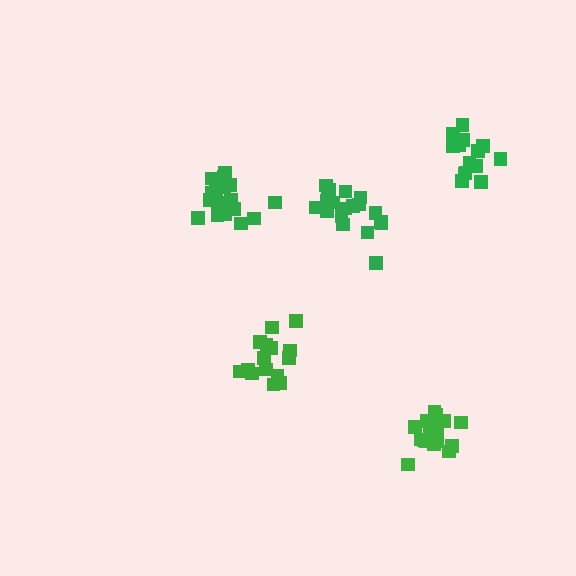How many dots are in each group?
Group 1: 19 dots, Group 2: 18 dots, Group 3: 19 dots, Group 4: 14 dots, Group 5: 15 dots (85 total).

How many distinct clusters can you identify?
There are 5 distinct clusters.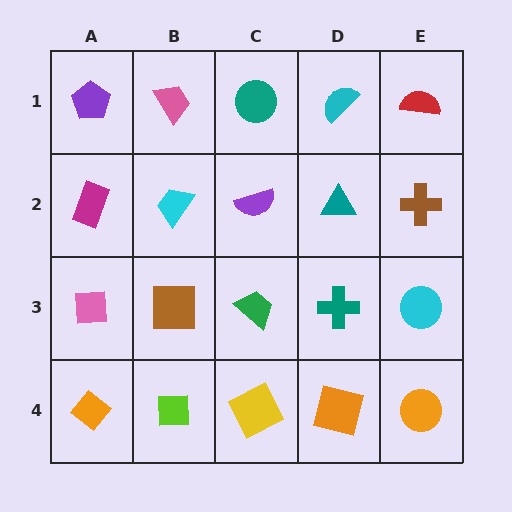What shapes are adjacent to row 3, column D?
A teal triangle (row 2, column D), an orange square (row 4, column D), a green trapezoid (row 3, column C), a cyan circle (row 3, column E).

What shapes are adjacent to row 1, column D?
A teal triangle (row 2, column D), a teal circle (row 1, column C), a red semicircle (row 1, column E).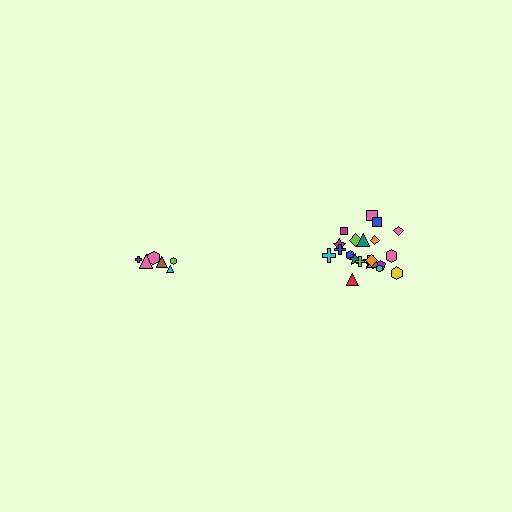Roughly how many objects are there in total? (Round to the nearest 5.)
Roughly 30 objects in total.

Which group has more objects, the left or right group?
The right group.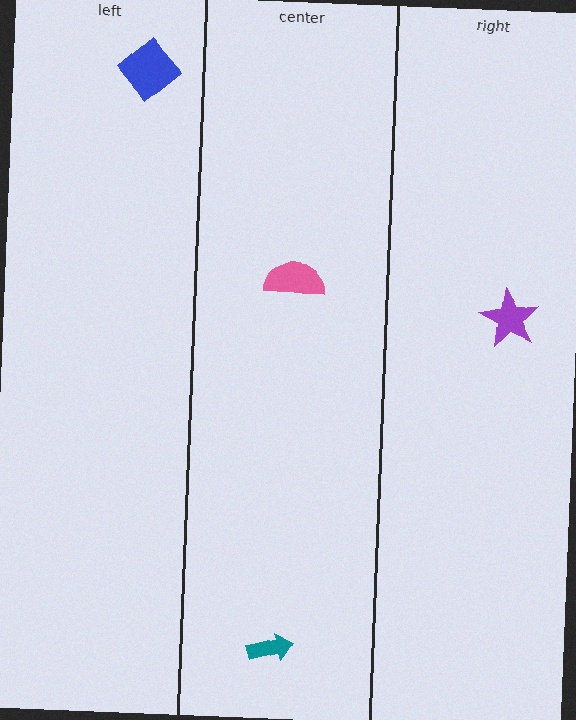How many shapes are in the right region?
1.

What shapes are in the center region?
The teal arrow, the pink semicircle.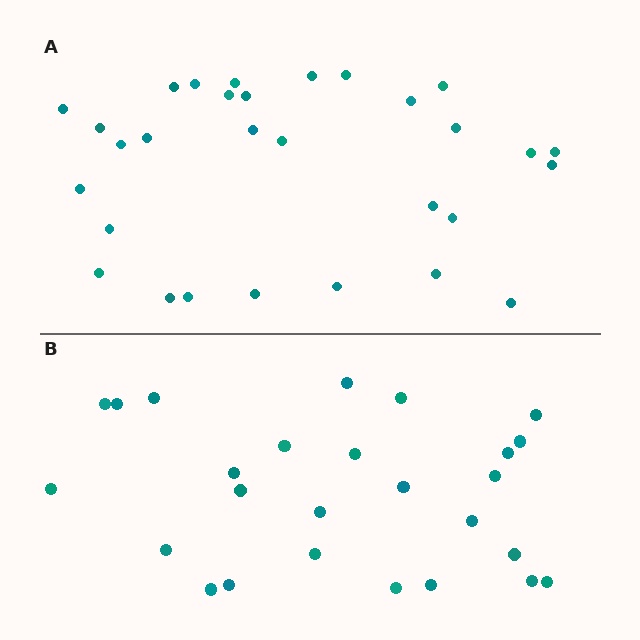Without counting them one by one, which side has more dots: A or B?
Region A (the top region) has more dots.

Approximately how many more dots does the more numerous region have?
Region A has about 4 more dots than region B.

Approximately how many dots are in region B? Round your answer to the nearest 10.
About 30 dots. (The exact count is 26, which rounds to 30.)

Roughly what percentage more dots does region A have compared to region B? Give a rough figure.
About 15% more.